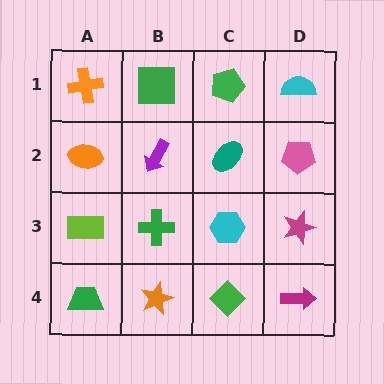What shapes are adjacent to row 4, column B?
A green cross (row 3, column B), a green trapezoid (row 4, column A), a green diamond (row 4, column C).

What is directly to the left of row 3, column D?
A cyan hexagon.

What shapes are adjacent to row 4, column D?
A magenta star (row 3, column D), a green diamond (row 4, column C).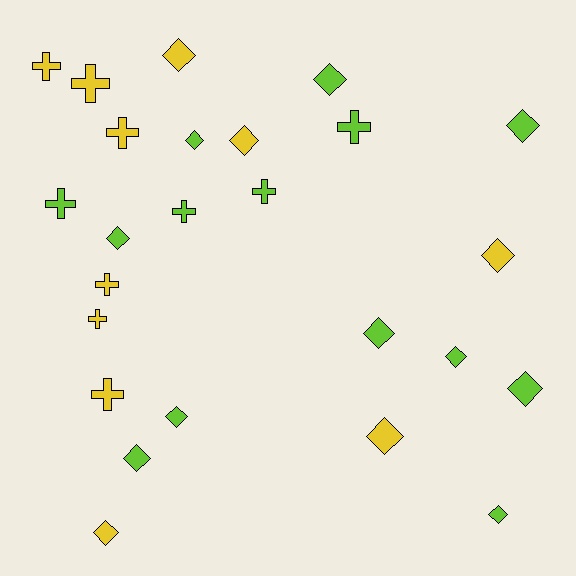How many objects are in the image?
There are 25 objects.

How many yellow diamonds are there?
There are 5 yellow diamonds.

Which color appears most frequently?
Lime, with 14 objects.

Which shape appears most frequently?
Diamond, with 15 objects.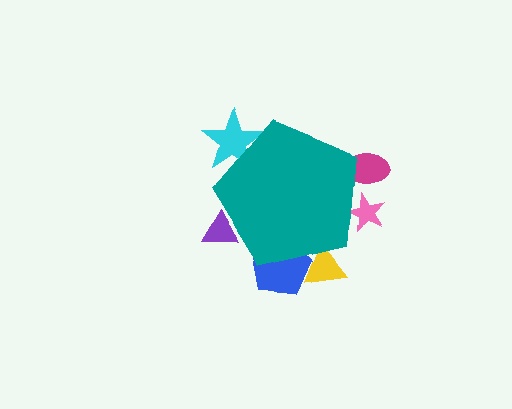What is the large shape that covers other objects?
A teal pentagon.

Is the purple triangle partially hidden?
Yes, the purple triangle is partially hidden behind the teal pentagon.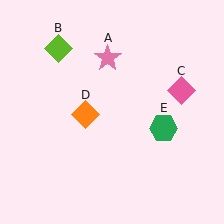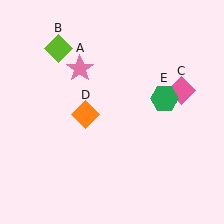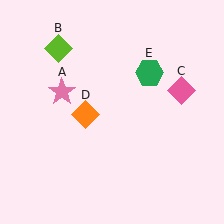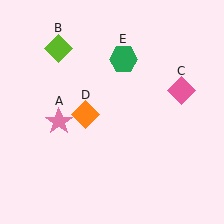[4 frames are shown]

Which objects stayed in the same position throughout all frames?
Lime diamond (object B) and pink diamond (object C) and orange diamond (object D) remained stationary.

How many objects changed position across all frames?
2 objects changed position: pink star (object A), green hexagon (object E).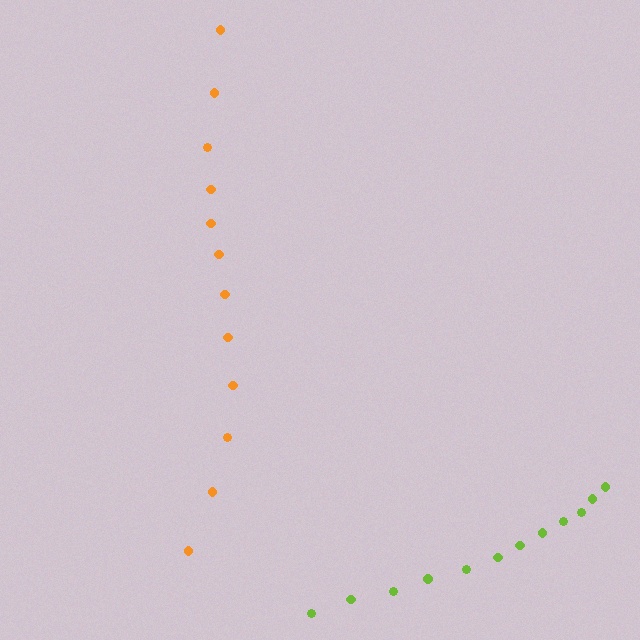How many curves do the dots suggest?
There are 2 distinct paths.